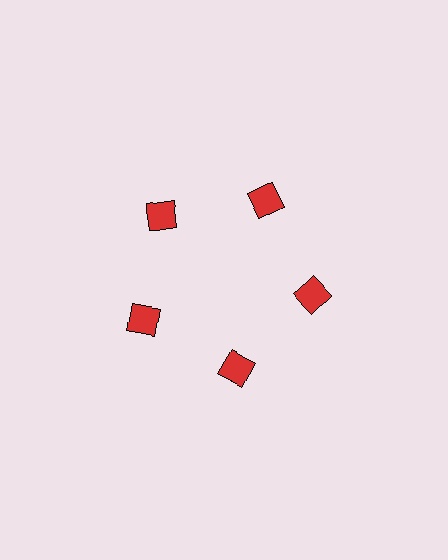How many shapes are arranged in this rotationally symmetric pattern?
There are 5 shapes, arranged in 5 groups of 1.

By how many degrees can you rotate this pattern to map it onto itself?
The pattern maps onto itself every 72 degrees of rotation.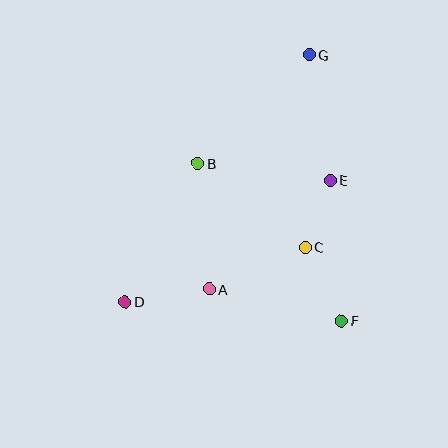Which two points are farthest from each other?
Points D and G are farthest from each other.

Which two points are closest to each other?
Points C and E are closest to each other.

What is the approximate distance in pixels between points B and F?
The distance between B and F is approximately 213 pixels.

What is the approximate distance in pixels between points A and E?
The distance between A and E is approximately 163 pixels.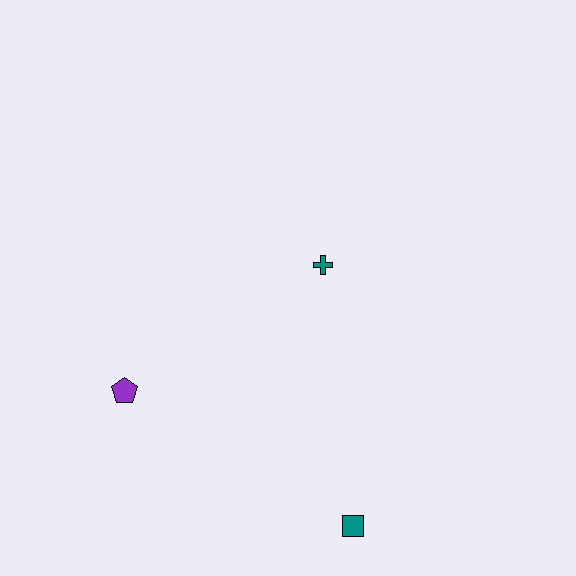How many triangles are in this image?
There are no triangles.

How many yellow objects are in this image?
There are no yellow objects.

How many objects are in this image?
There are 3 objects.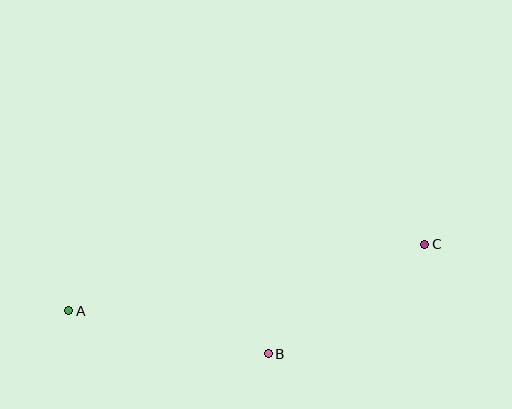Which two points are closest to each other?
Points B and C are closest to each other.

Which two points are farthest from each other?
Points A and C are farthest from each other.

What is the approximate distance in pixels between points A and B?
The distance between A and B is approximately 204 pixels.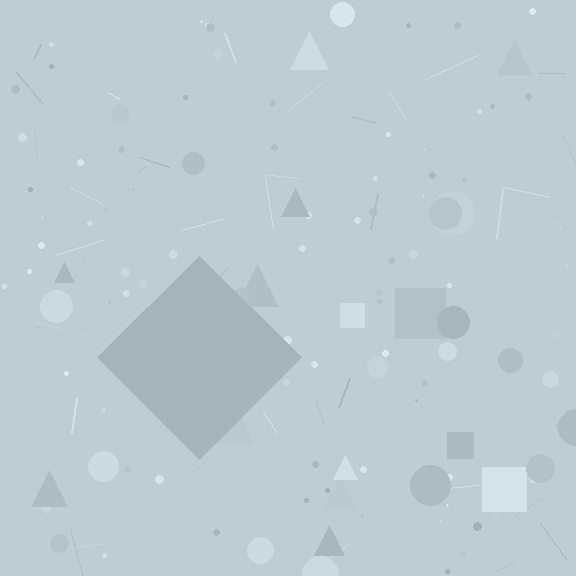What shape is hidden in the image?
A diamond is hidden in the image.